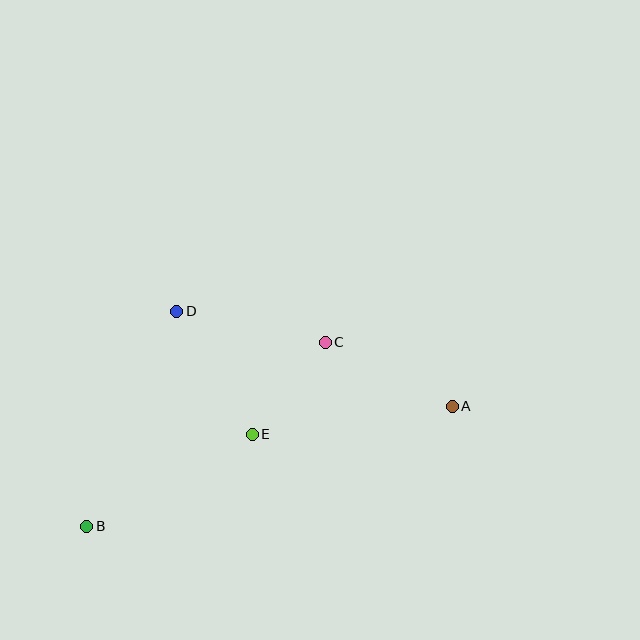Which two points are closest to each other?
Points C and E are closest to each other.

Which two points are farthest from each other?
Points A and B are farthest from each other.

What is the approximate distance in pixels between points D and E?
The distance between D and E is approximately 144 pixels.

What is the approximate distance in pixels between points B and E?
The distance between B and E is approximately 189 pixels.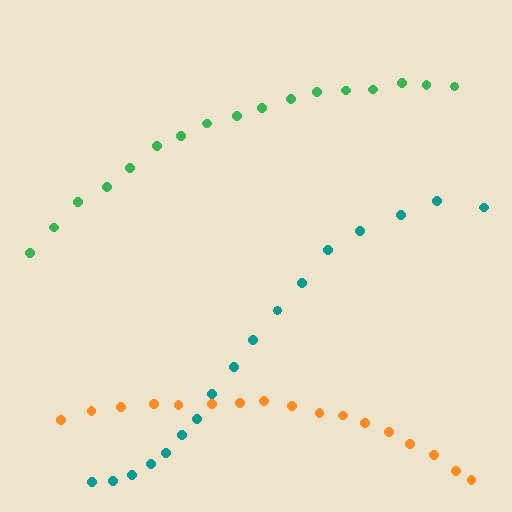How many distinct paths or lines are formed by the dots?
There are 3 distinct paths.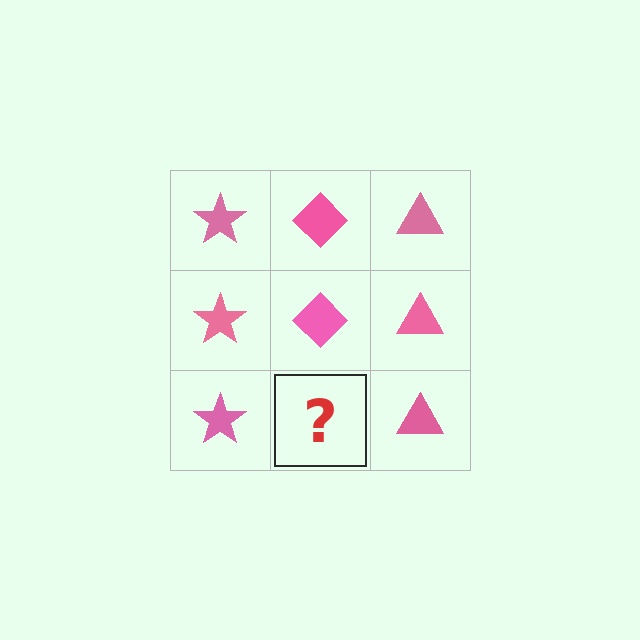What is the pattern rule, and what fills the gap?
The rule is that each column has a consistent shape. The gap should be filled with a pink diamond.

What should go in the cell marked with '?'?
The missing cell should contain a pink diamond.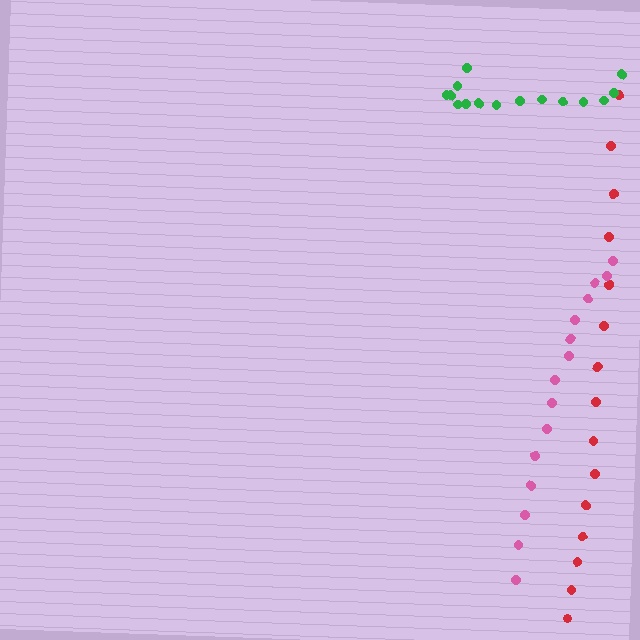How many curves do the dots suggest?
There are 3 distinct paths.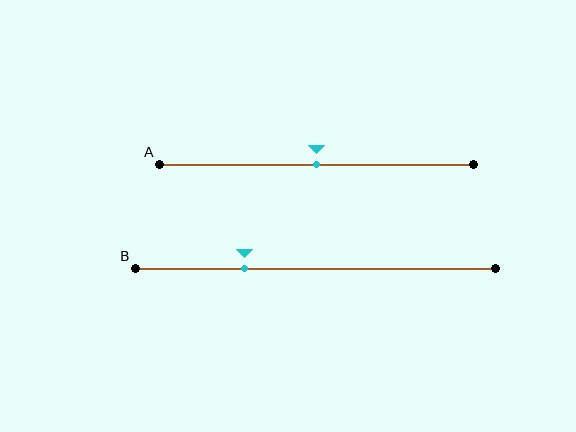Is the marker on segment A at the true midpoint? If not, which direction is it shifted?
Yes, the marker on segment A is at the true midpoint.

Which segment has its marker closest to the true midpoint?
Segment A has its marker closest to the true midpoint.